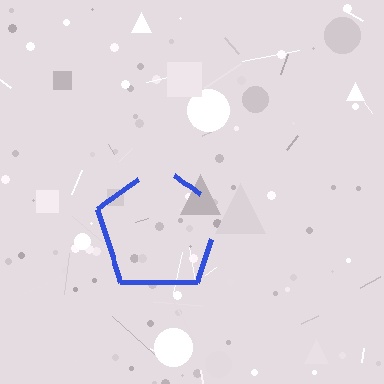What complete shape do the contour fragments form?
The contour fragments form a pentagon.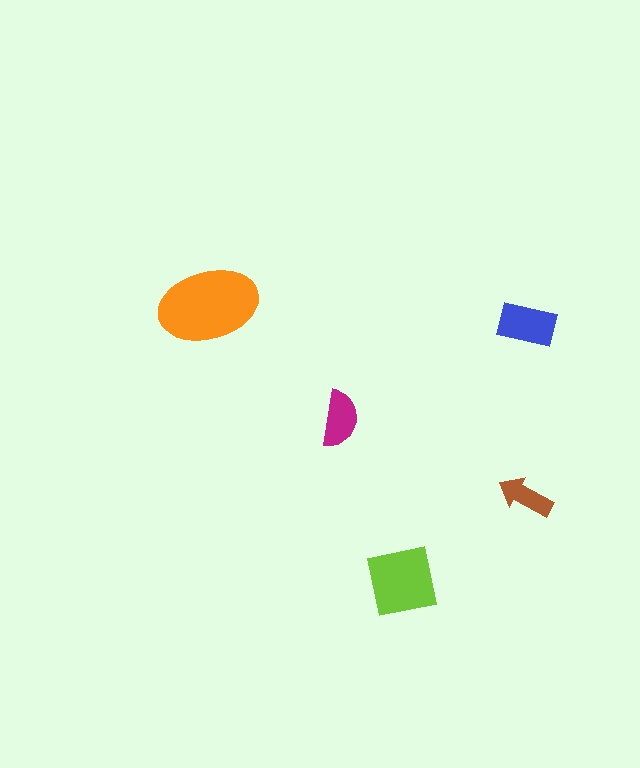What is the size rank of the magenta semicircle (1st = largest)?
4th.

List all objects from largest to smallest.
The orange ellipse, the lime square, the blue rectangle, the magenta semicircle, the brown arrow.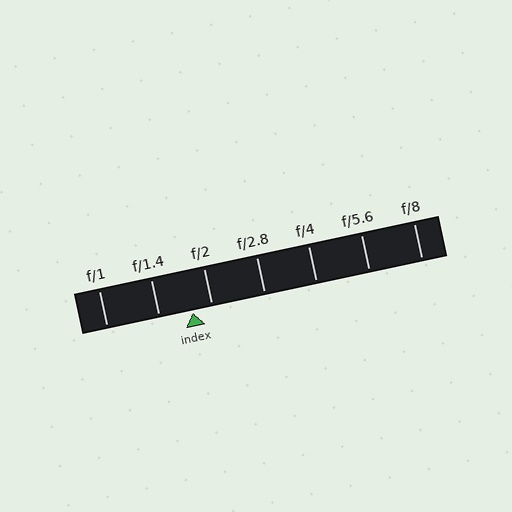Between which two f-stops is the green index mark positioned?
The index mark is between f/1.4 and f/2.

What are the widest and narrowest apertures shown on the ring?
The widest aperture shown is f/1 and the narrowest is f/8.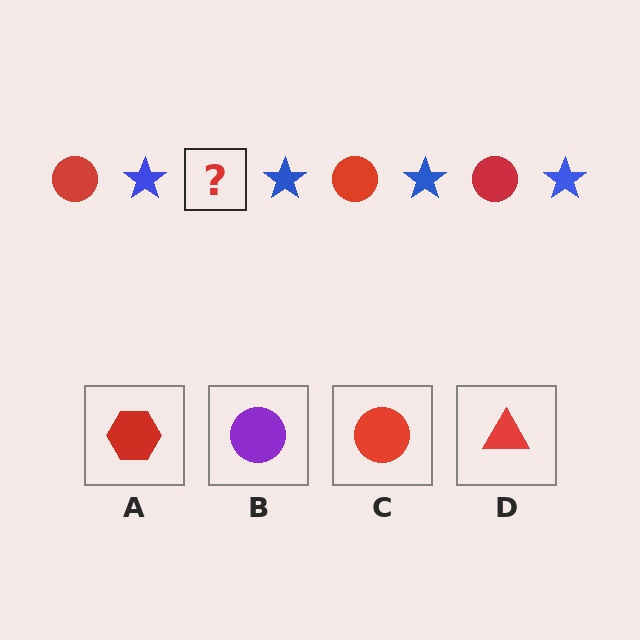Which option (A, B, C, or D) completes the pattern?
C.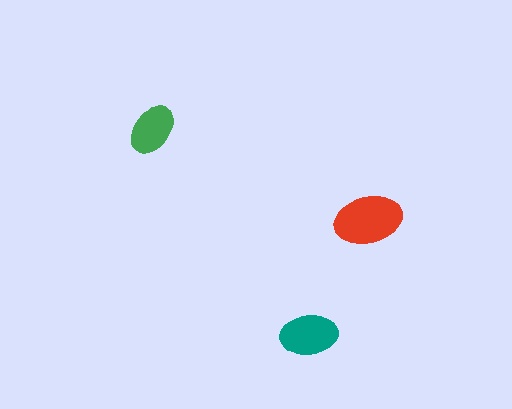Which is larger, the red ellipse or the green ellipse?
The red one.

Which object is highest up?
The green ellipse is topmost.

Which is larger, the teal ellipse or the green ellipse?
The teal one.